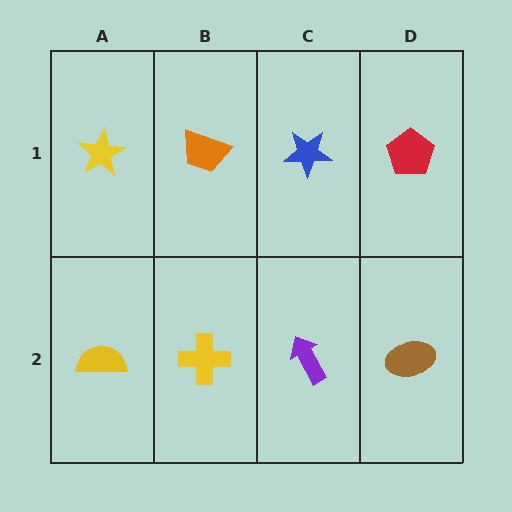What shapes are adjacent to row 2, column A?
A yellow star (row 1, column A), a yellow cross (row 2, column B).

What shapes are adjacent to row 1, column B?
A yellow cross (row 2, column B), a yellow star (row 1, column A), a blue star (row 1, column C).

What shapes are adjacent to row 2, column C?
A blue star (row 1, column C), a yellow cross (row 2, column B), a brown ellipse (row 2, column D).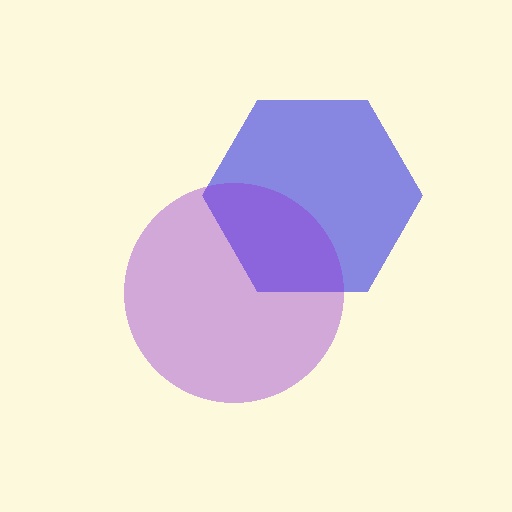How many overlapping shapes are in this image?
There are 2 overlapping shapes in the image.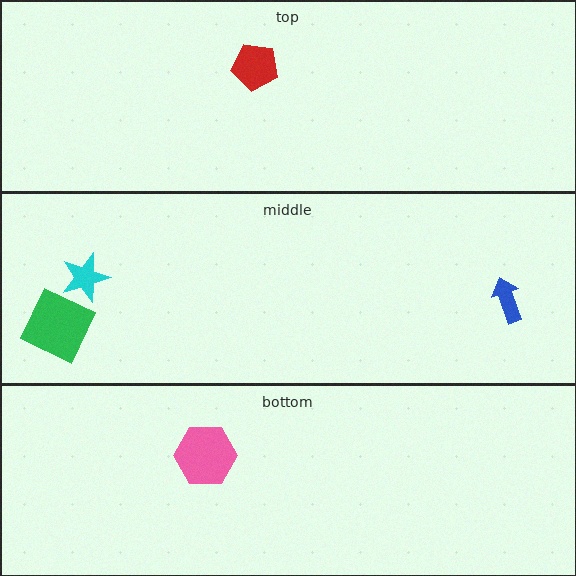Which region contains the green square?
The middle region.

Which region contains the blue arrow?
The middle region.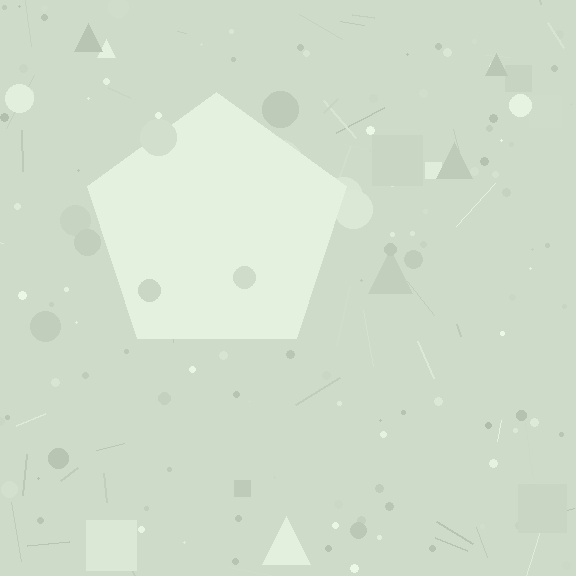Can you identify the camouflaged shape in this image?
The camouflaged shape is a pentagon.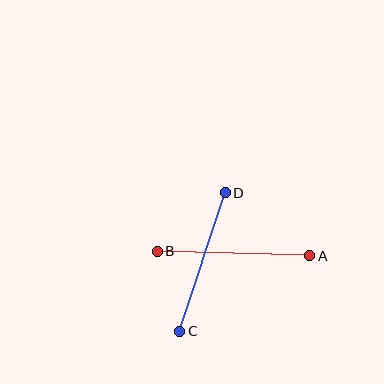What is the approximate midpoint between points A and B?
The midpoint is at approximately (233, 254) pixels.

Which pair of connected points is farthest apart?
Points A and B are farthest apart.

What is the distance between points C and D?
The distance is approximately 146 pixels.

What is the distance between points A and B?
The distance is approximately 153 pixels.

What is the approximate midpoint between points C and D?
The midpoint is at approximately (203, 262) pixels.